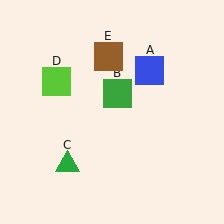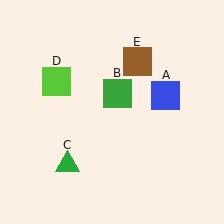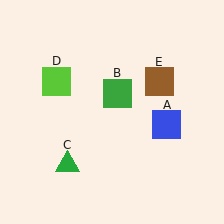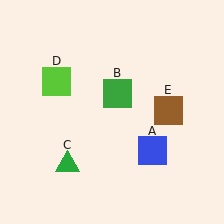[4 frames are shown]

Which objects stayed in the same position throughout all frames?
Green square (object B) and green triangle (object C) and lime square (object D) remained stationary.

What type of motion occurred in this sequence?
The blue square (object A), brown square (object E) rotated clockwise around the center of the scene.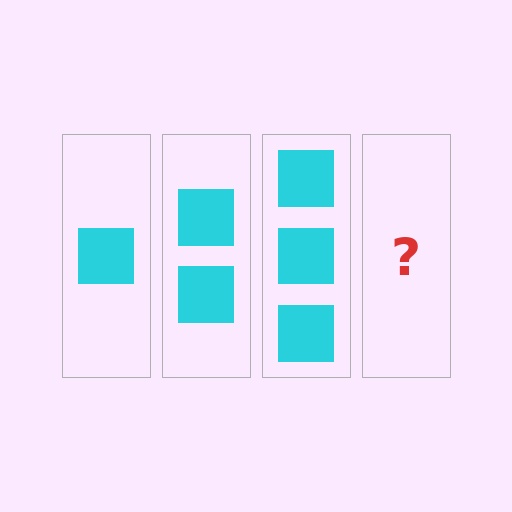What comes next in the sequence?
The next element should be 4 squares.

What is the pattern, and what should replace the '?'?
The pattern is that each step adds one more square. The '?' should be 4 squares.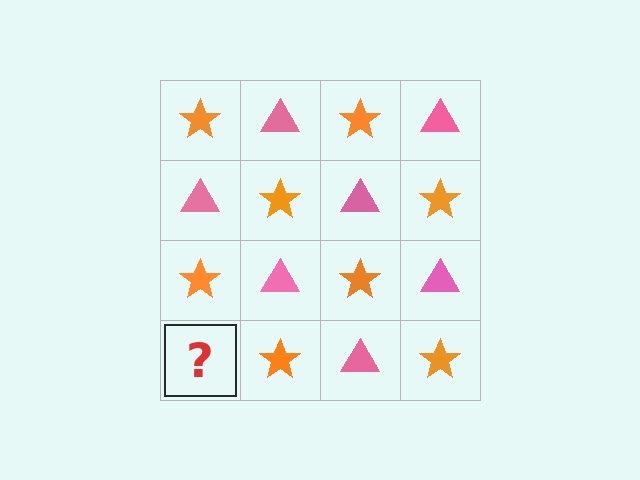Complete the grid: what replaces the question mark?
The question mark should be replaced with a pink triangle.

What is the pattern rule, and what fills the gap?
The rule is that it alternates orange star and pink triangle in a checkerboard pattern. The gap should be filled with a pink triangle.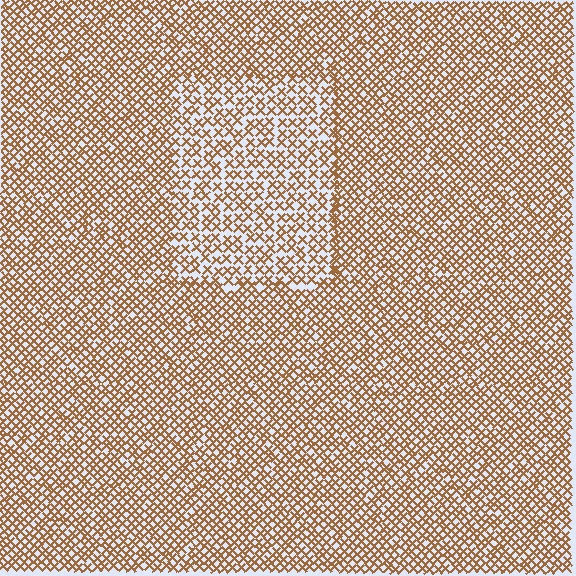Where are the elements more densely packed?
The elements are more densely packed outside the rectangle boundary.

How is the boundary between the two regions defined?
The boundary is defined by a change in element density (approximately 1.5x ratio). All elements are the same color, size, and shape.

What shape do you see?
I see a rectangle.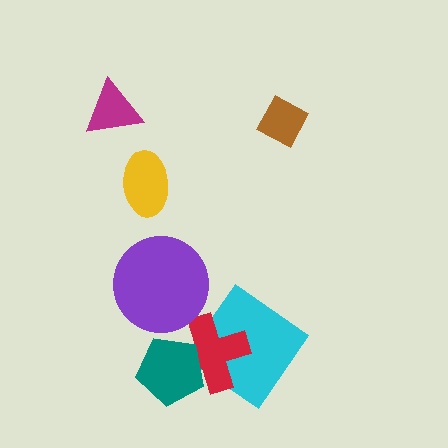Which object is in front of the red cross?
The teal pentagon is in front of the red cross.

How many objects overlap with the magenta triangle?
0 objects overlap with the magenta triangle.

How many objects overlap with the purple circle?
0 objects overlap with the purple circle.